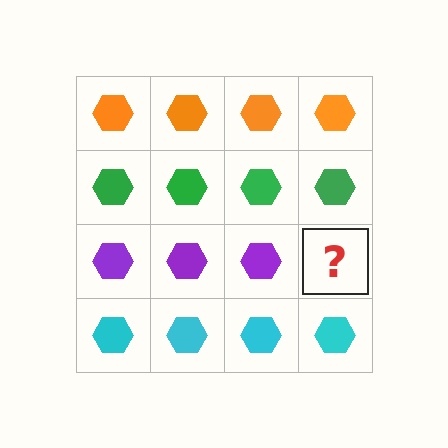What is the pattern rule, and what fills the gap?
The rule is that each row has a consistent color. The gap should be filled with a purple hexagon.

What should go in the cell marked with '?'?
The missing cell should contain a purple hexagon.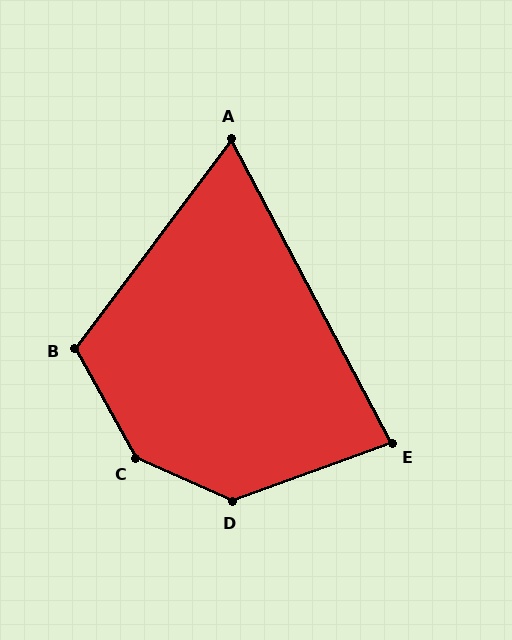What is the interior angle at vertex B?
Approximately 114 degrees (obtuse).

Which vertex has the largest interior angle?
C, at approximately 143 degrees.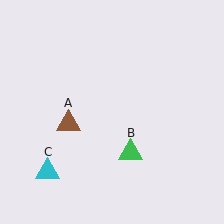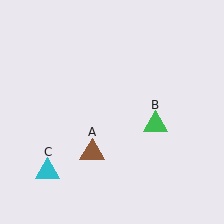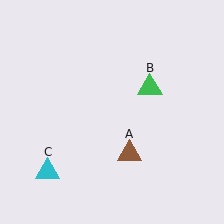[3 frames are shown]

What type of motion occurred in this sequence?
The brown triangle (object A), green triangle (object B) rotated counterclockwise around the center of the scene.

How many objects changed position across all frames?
2 objects changed position: brown triangle (object A), green triangle (object B).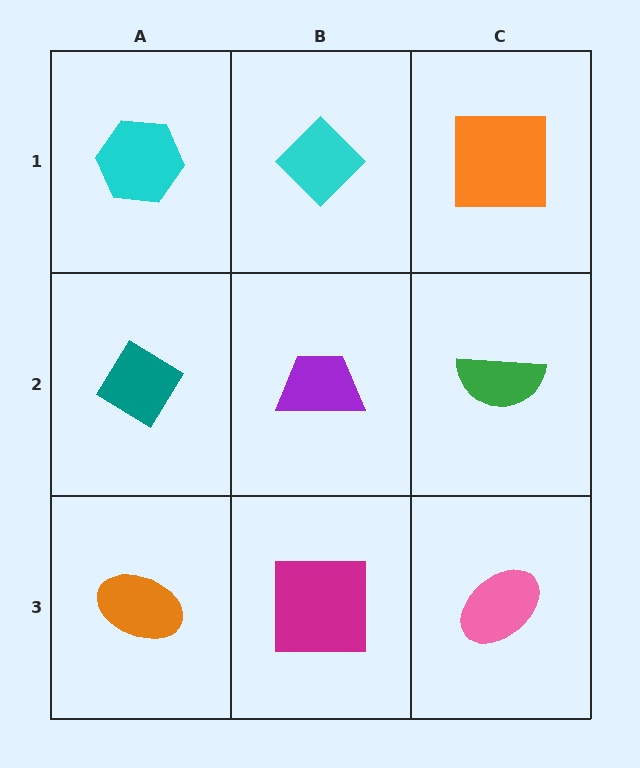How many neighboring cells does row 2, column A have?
3.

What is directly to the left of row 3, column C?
A magenta square.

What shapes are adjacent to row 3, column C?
A green semicircle (row 2, column C), a magenta square (row 3, column B).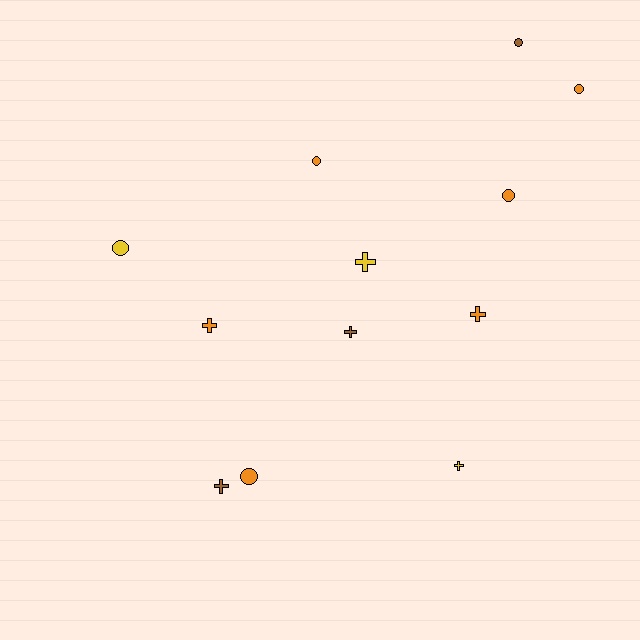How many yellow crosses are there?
There are 2 yellow crosses.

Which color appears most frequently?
Orange, with 6 objects.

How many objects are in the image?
There are 12 objects.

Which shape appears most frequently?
Circle, with 6 objects.